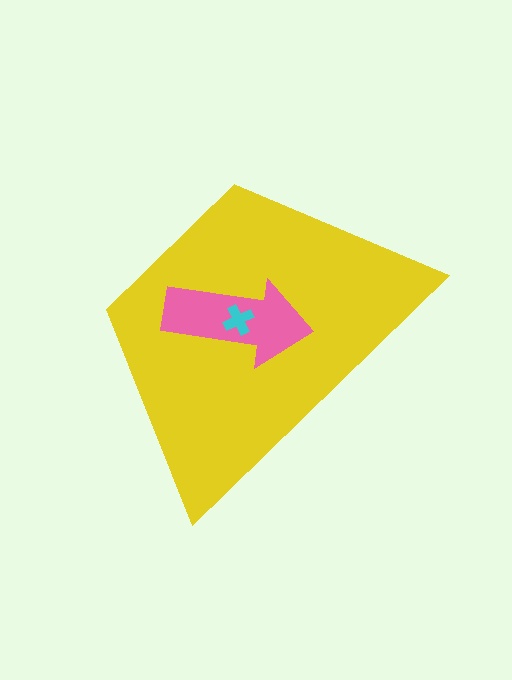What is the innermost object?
The cyan cross.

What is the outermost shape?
The yellow trapezoid.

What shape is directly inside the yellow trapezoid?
The pink arrow.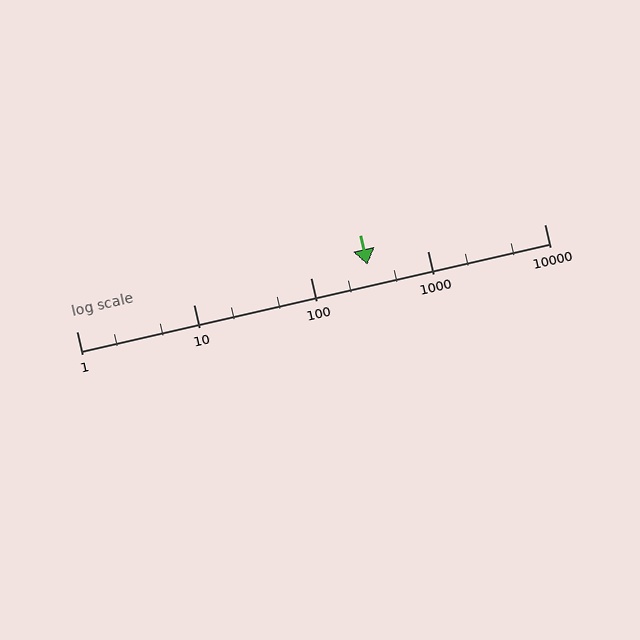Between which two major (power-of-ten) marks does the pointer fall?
The pointer is between 100 and 1000.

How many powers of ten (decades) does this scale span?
The scale spans 4 decades, from 1 to 10000.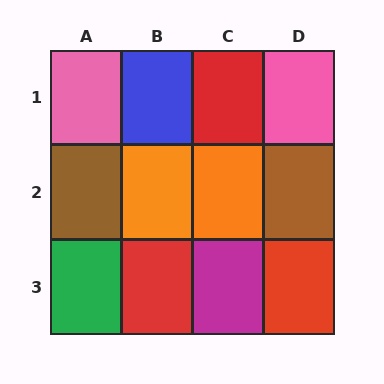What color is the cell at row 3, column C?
Magenta.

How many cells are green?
1 cell is green.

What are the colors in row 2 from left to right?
Brown, orange, orange, brown.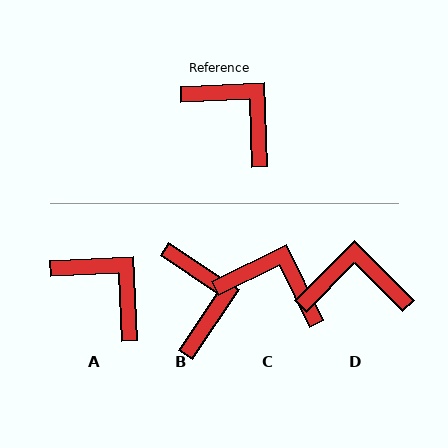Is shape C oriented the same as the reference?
No, it is off by about 24 degrees.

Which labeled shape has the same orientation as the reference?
A.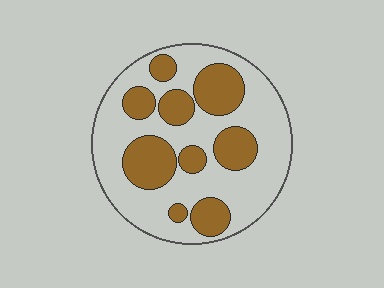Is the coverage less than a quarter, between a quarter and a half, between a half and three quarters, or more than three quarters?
Between a quarter and a half.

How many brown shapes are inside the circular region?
9.